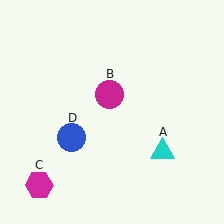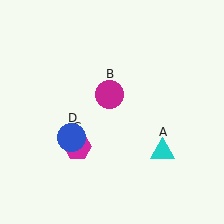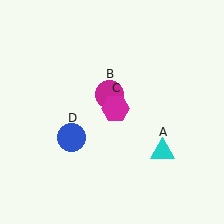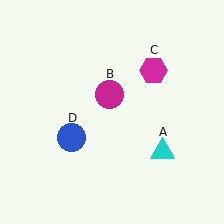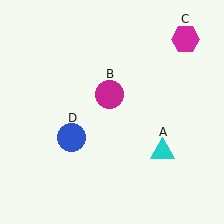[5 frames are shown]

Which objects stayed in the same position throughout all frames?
Cyan triangle (object A) and magenta circle (object B) and blue circle (object D) remained stationary.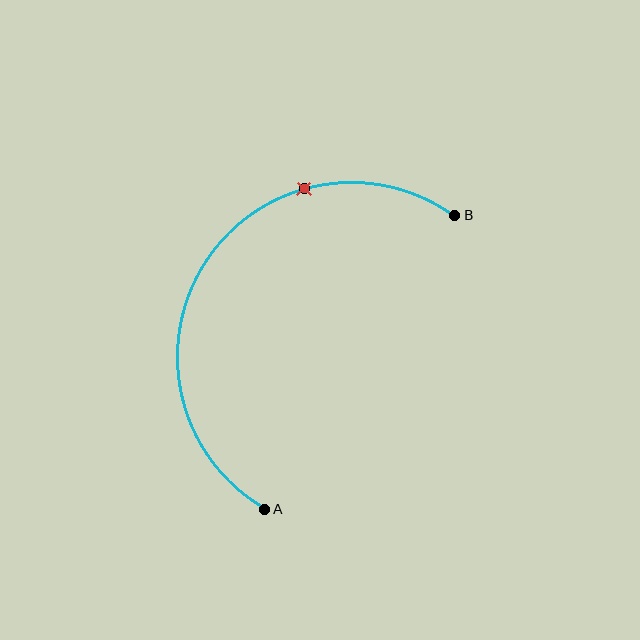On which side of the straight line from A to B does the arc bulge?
The arc bulges to the left of the straight line connecting A and B.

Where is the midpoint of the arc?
The arc midpoint is the point on the curve farthest from the straight line joining A and B. It sits to the left of that line.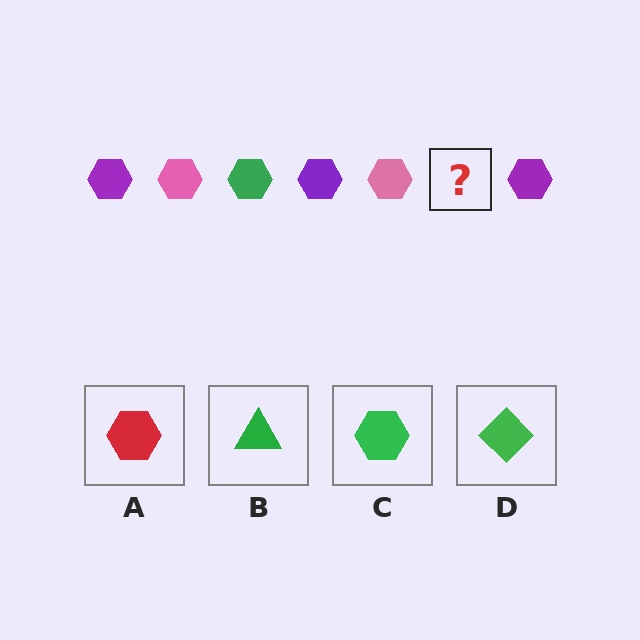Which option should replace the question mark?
Option C.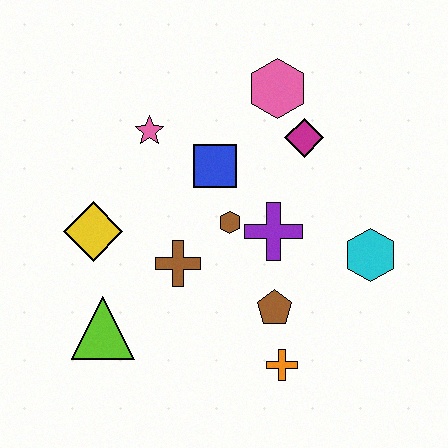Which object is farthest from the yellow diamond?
The cyan hexagon is farthest from the yellow diamond.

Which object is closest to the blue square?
The brown hexagon is closest to the blue square.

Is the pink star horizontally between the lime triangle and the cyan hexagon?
Yes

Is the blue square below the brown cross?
No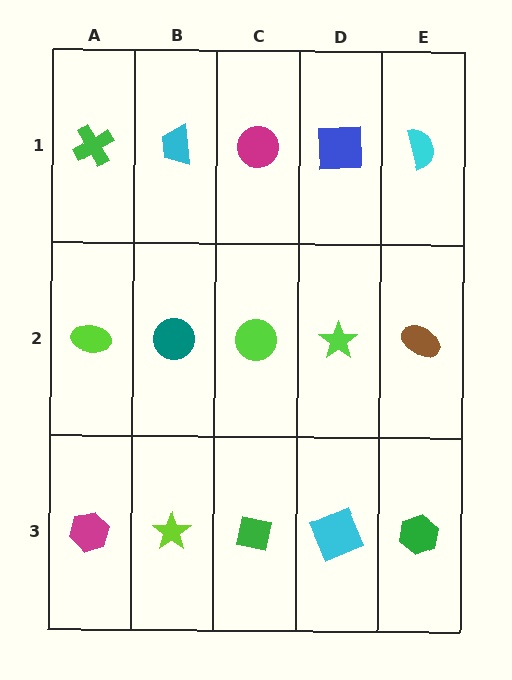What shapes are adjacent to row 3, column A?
A lime ellipse (row 2, column A), a lime star (row 3, column B).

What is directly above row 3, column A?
A lime ellipse.